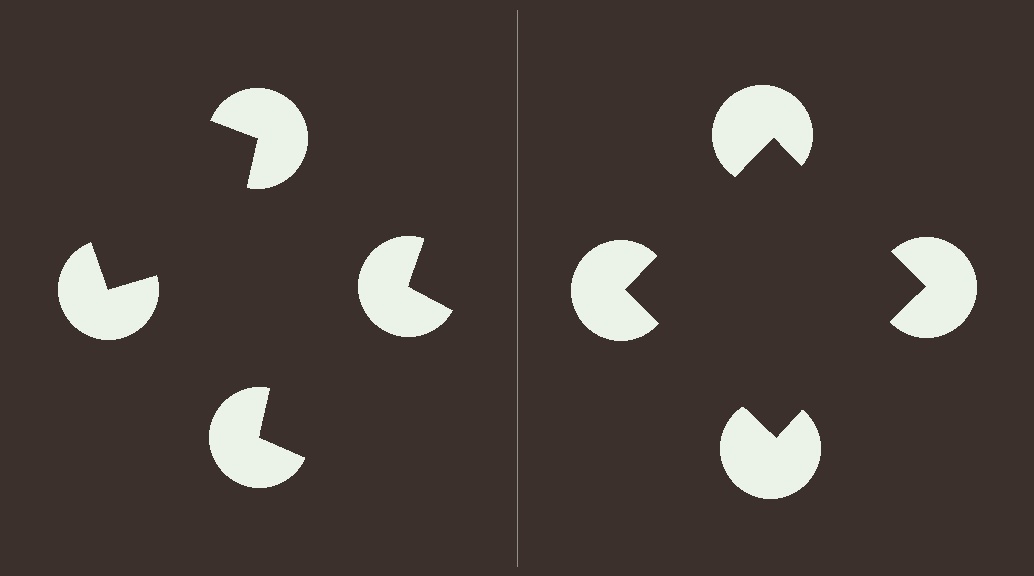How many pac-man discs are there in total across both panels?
8 — 4 on each side.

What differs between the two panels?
The pac-man discs are positioned identically on both sides; only the wedge orientations differ. On the right they align to a square; on the left they are misaligned.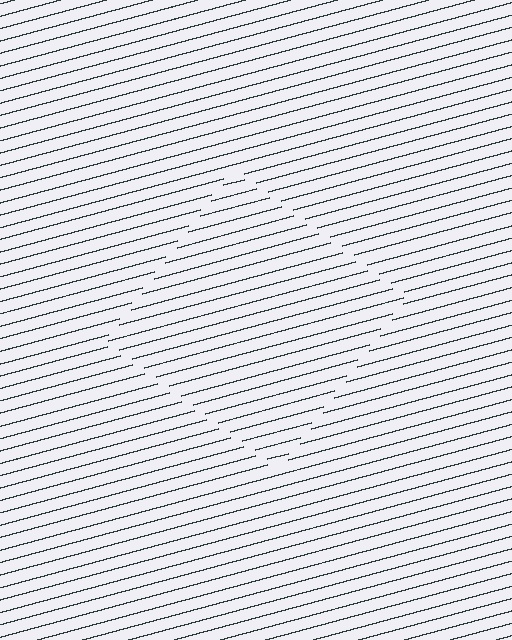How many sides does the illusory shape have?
4 sides — the line-ends trace a square.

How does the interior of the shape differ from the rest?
The interior of the shape contains the same grating, shifted by half a period — the contour is defined by the phase discontinuity where line-ends from the inner and outer gratings abut.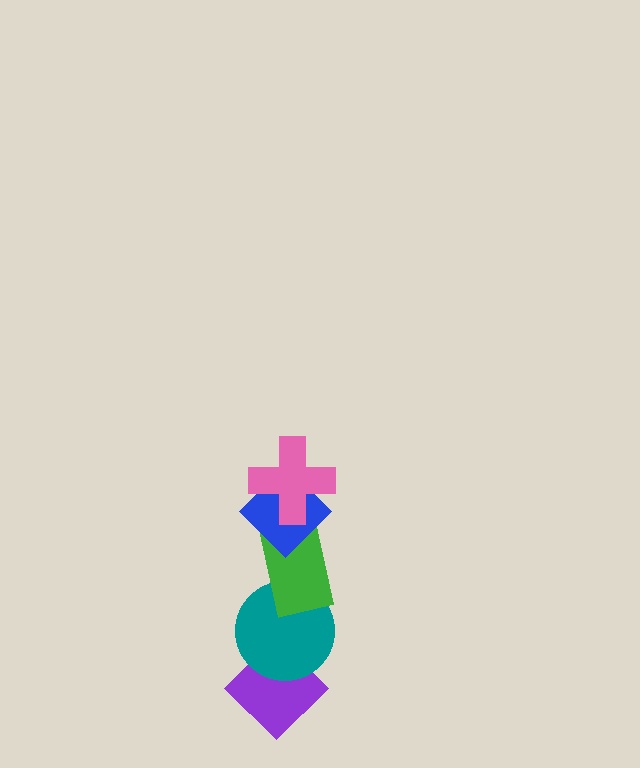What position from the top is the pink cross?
The pink cross is 1st from the top.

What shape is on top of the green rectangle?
The blue diamond is on top of the green rectangle.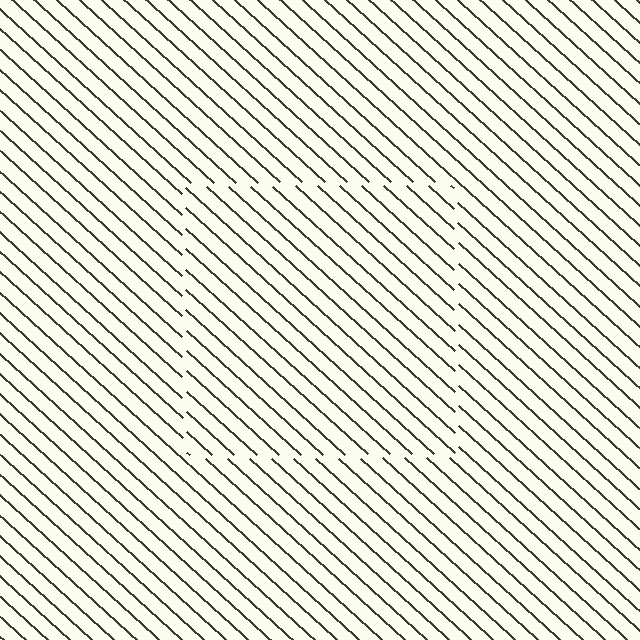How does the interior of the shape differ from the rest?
The interior of the shape contains the same grating, shifted by half a period — the contour is defined by the phase discontinuity where line-ends from the inner and outer gratings abut.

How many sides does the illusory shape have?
4 sides — the line-ends trace a square.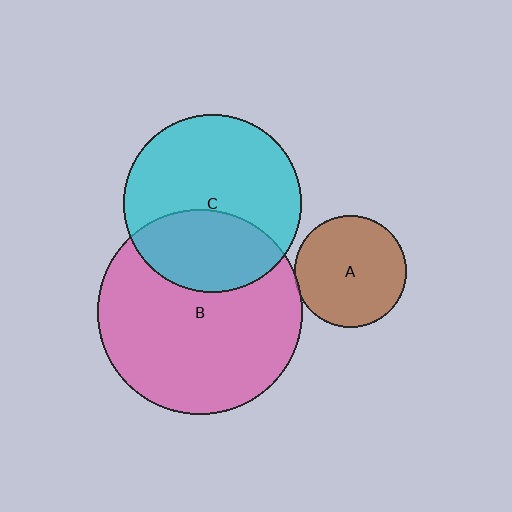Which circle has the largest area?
Circle B (pink).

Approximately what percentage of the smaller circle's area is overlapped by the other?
Approximately 35%.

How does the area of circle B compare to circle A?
Approximately 3.4 times.